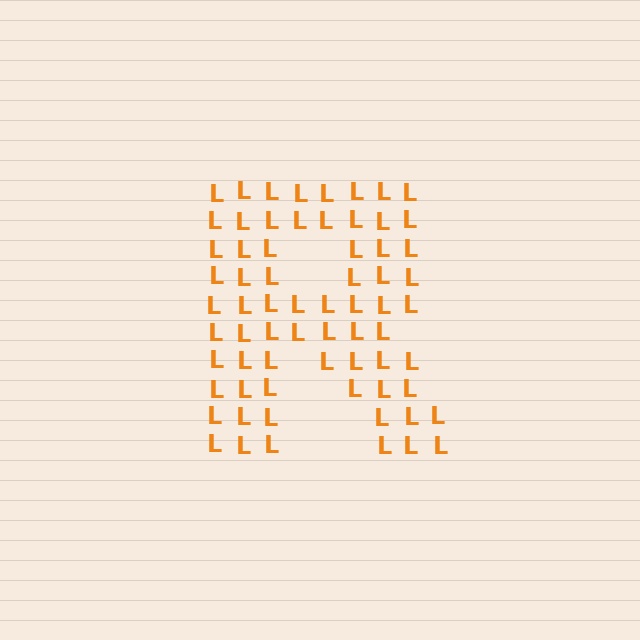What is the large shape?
The large shape is the letter R.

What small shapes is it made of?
It is made of small letter L's.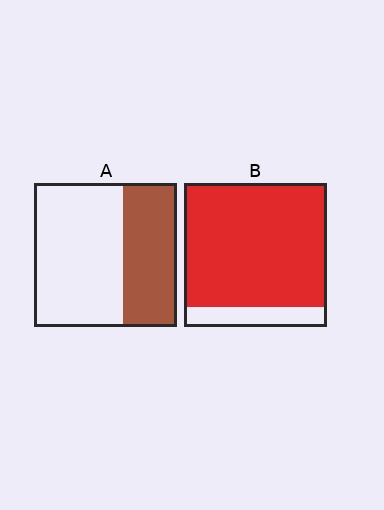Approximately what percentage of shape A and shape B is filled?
A is approximately 40% and B is approximately 85%.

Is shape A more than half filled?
No.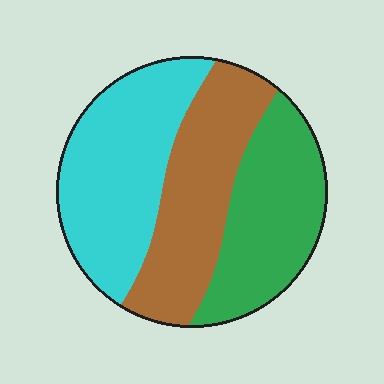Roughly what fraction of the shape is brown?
Brown covers 32% of the shape.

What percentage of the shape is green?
Green covers roughly 30% of the shape.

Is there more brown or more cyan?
Cyan.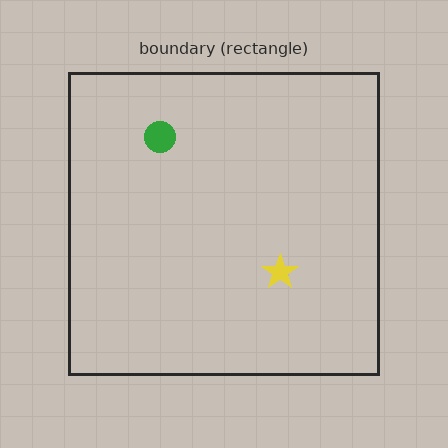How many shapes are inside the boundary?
2 inside, 0 outside.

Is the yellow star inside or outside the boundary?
Inside.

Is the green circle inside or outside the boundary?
Inside.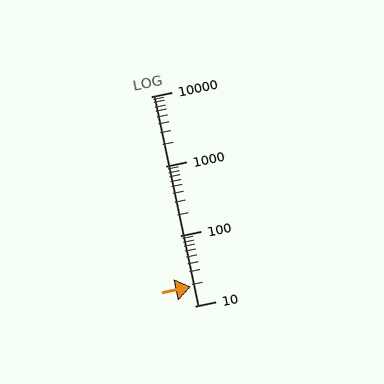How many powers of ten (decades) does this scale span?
The scale spans 3 decades, from 10 to 10000.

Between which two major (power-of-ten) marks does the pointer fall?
The pointer is between 10 and 100.